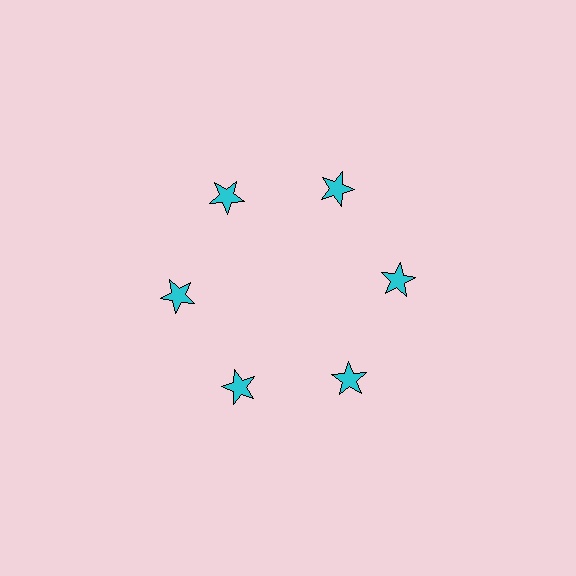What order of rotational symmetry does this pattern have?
This pattern has 6-fold rotational symmetry.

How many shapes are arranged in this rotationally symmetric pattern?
There are 6 shapes, arranged in 6 groups of 1.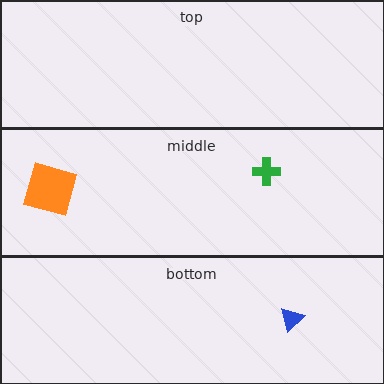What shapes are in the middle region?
The orange square, the green cross.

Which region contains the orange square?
The middle region.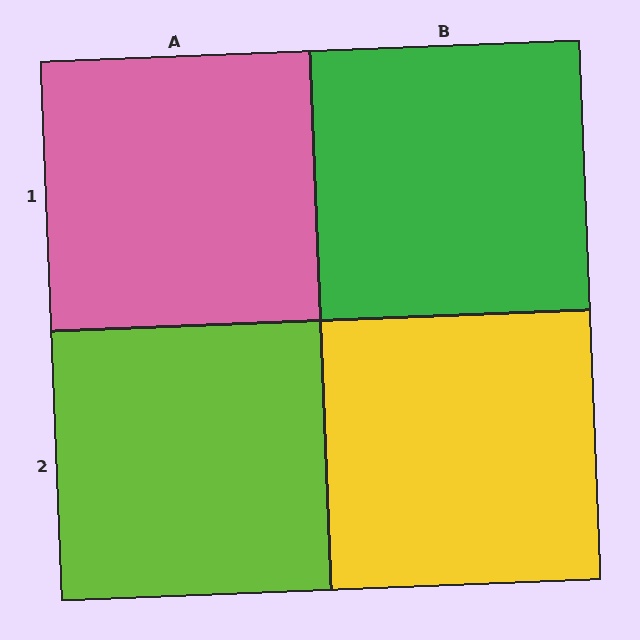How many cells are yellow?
1 cell is yellow.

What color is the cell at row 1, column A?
Pink.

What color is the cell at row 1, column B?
Green.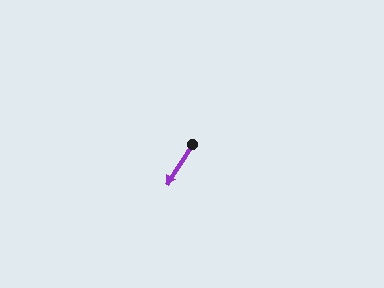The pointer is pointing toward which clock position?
Roughly 7 o'clock.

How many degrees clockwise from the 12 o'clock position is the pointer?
Approximately 212 degrees.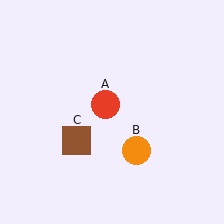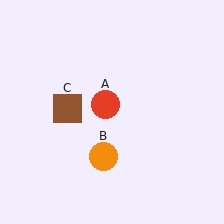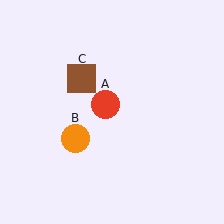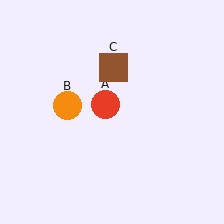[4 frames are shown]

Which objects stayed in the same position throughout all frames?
Red circle (object A) remained stationary.